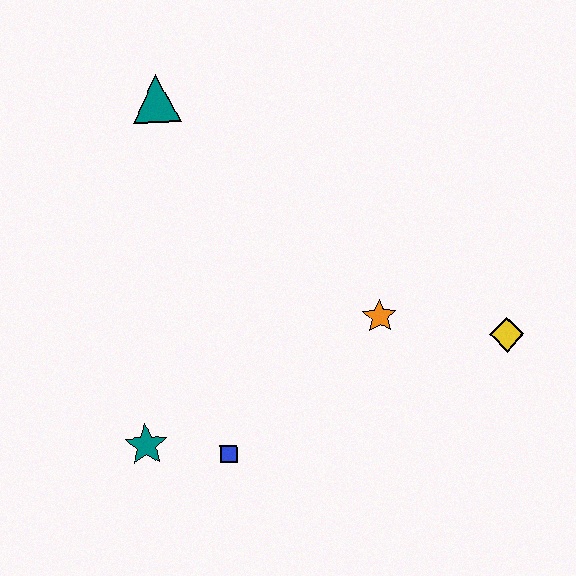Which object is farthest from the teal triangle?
The yellow diamond is farthest from the teal triangle.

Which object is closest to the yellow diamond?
The orange star is closest to the yellow diamond.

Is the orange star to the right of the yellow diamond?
No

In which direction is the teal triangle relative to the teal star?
The teal triangle is above the teal star.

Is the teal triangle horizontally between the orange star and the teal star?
Yes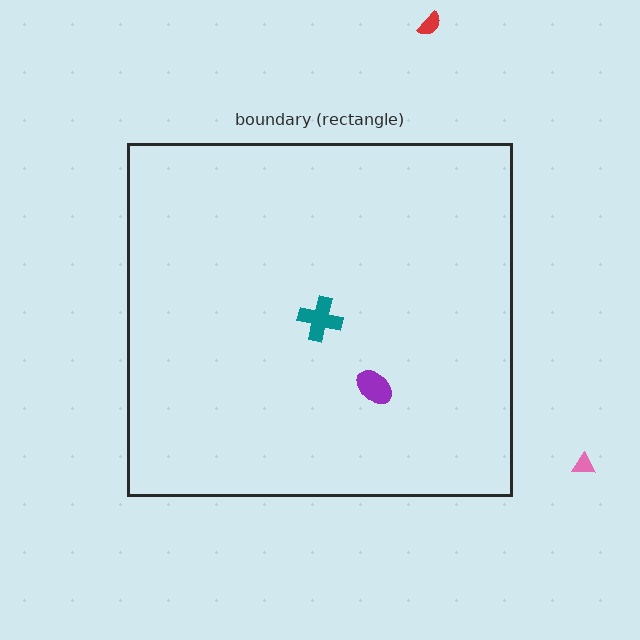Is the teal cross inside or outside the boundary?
Inside.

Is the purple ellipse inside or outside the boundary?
Inside.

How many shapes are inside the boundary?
2 inside, 2 outside.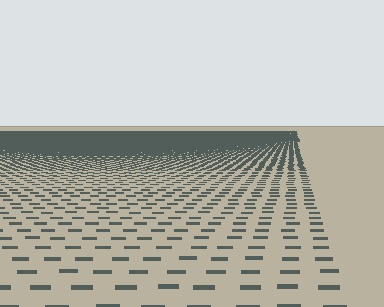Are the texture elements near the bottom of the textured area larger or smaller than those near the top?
Larger. Near the bottom, elements are closer to the viewer and appear at a bigger on-screen size.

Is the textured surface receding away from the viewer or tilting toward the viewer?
The surface is receding away from the viewer. Texture elements get smaller and denser toward the top.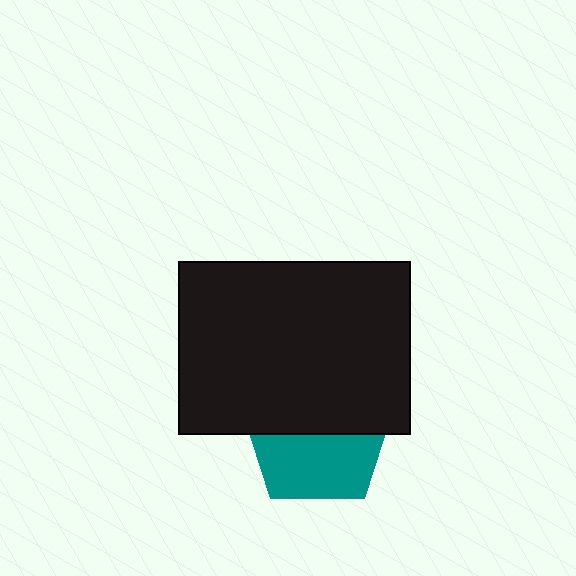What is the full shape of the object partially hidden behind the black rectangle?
The partially hidden object is a teal pentagon.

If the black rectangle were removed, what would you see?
You would see the complete teal pentagon.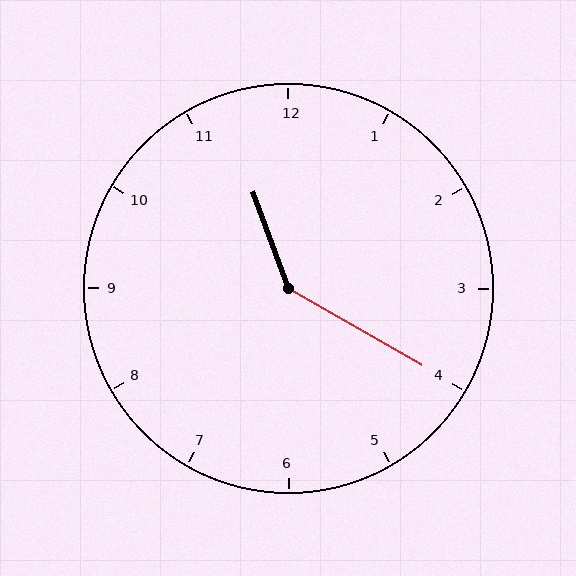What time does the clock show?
11:20.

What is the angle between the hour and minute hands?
Approximately 140 degrees.